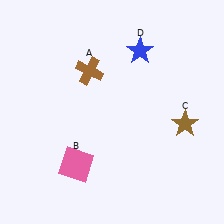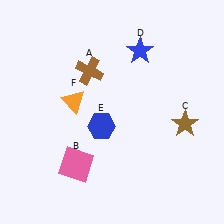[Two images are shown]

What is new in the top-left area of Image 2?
An orange triangle (F) was added in the top-left area of Image 2.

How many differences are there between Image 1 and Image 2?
There are 2 differences between the two images.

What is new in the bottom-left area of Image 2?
A blue hexagon (E) was added in the bottom-left area of Image 2.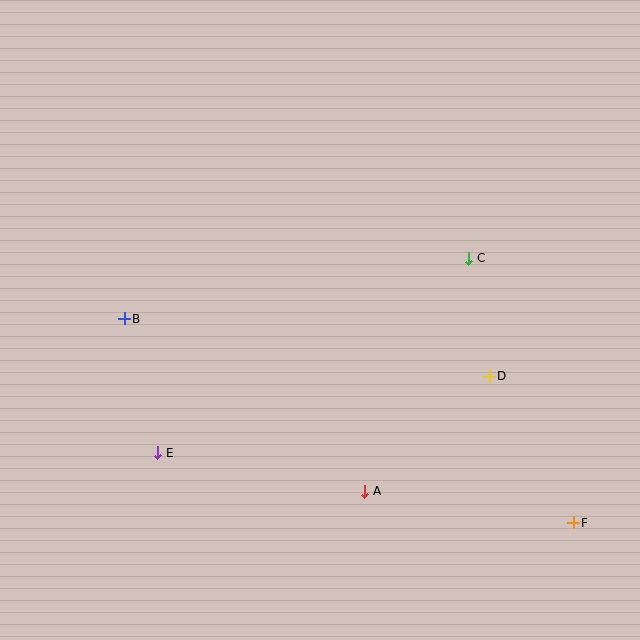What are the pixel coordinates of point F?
Point F is at (573, 523).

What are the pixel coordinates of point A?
Point A is at (365, 491).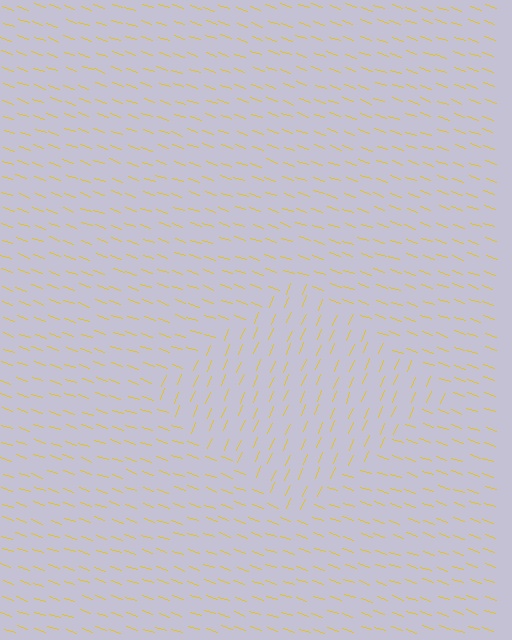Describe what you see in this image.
The image is filled with small yellow line segments. A diamond region in the image has lines oriented differently from the surrounding lines, creating a visible texture boundary.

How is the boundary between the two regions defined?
The boundary is defined purely by a change in line orientation (approximately 86 degrees difference). All lines are the same color and thickness.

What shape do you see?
I see a diamond.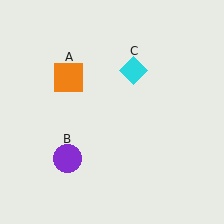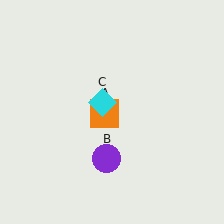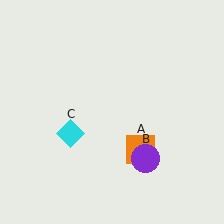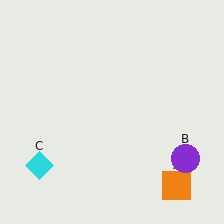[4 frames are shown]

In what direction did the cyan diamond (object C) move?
The cyan diamond (object C) moved down and to the left.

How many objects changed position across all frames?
3 objects changed position: orange square (object A), purple circle (object B), cyan diamond (object C).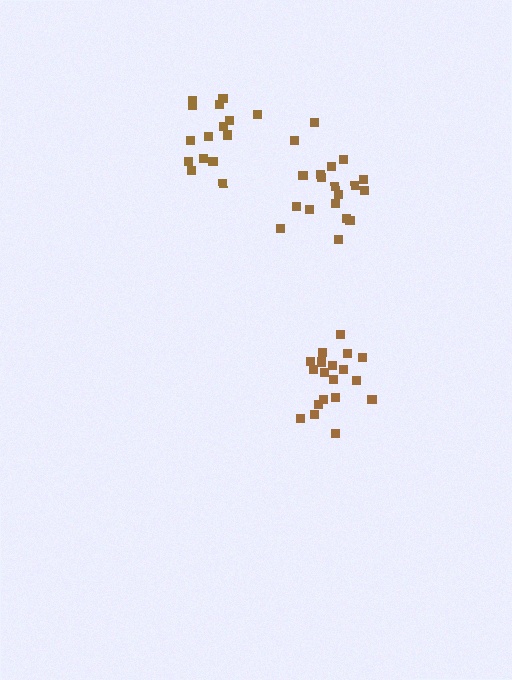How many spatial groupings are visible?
There are 3 spatial groupings.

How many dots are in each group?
Group 1: 15 dots, Group 2: 19 dots, Group 3: 19 dots (53 total).